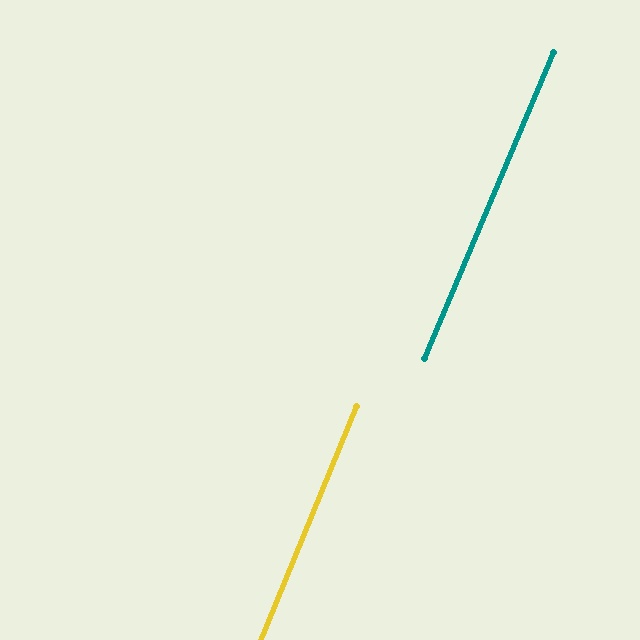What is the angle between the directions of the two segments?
Approximately 1 degree.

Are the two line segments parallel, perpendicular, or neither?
Parallel — their directions differ by only 0.5°.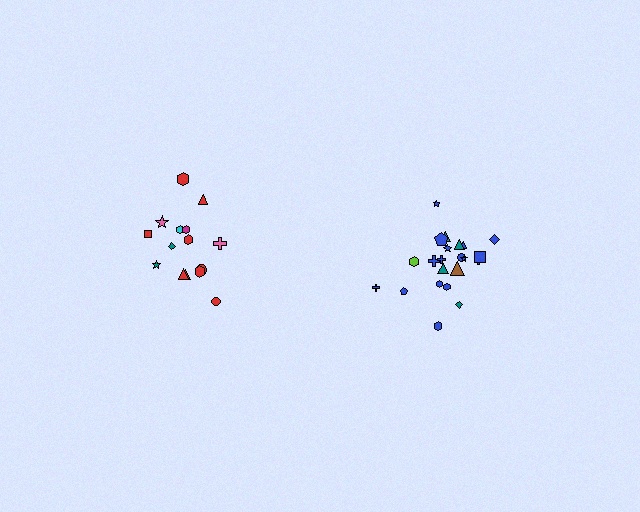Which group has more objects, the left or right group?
The right group.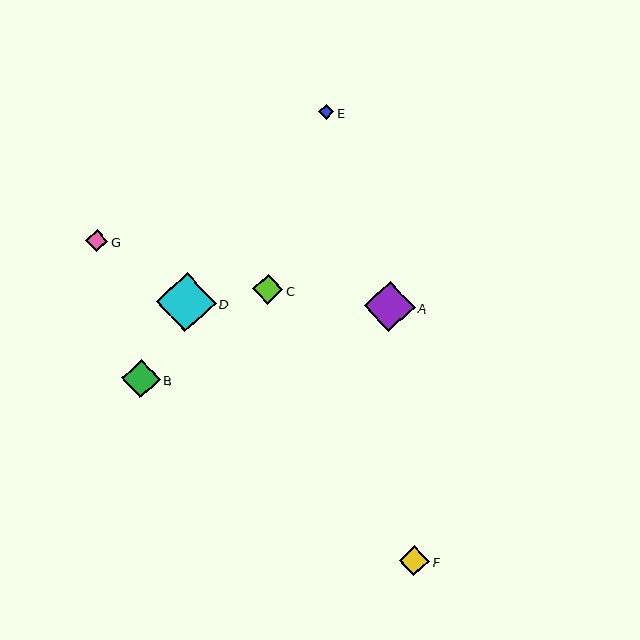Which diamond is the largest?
Diamond D is the largest with a size of approximately 60 pixels.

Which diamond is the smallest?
Diamond E is the smallest with a size of approximately 15 pixels.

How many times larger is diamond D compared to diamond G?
Diamond D is approximately 2.7 times the size of diamond G.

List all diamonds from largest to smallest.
From largest to smallest: D, A, B, C, F, G, E.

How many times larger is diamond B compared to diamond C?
Diamond B is approximately 1.3 times the size of diamond C.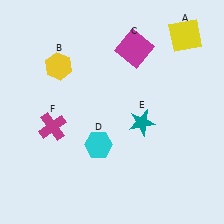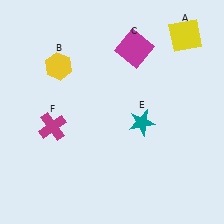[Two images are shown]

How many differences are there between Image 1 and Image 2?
There is 1 difference between the two images.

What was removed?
The cyan hexagon (D) was removed in Image 2.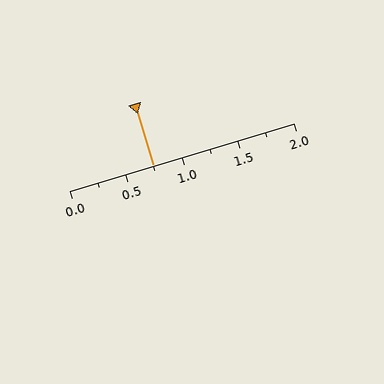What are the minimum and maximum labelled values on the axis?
The axis runs from 0.0 to 2.0.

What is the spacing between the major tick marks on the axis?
The major ticks are spaced 0.5 apart.